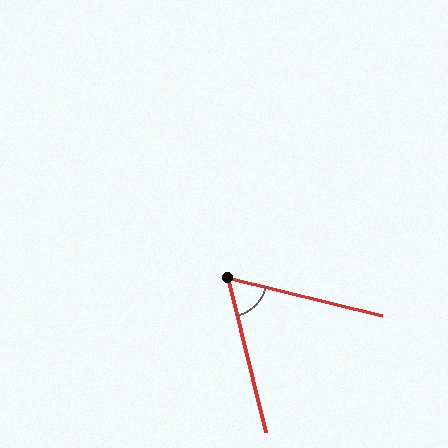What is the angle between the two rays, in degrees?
Approximately 62 degrees.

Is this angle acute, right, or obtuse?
It is acute.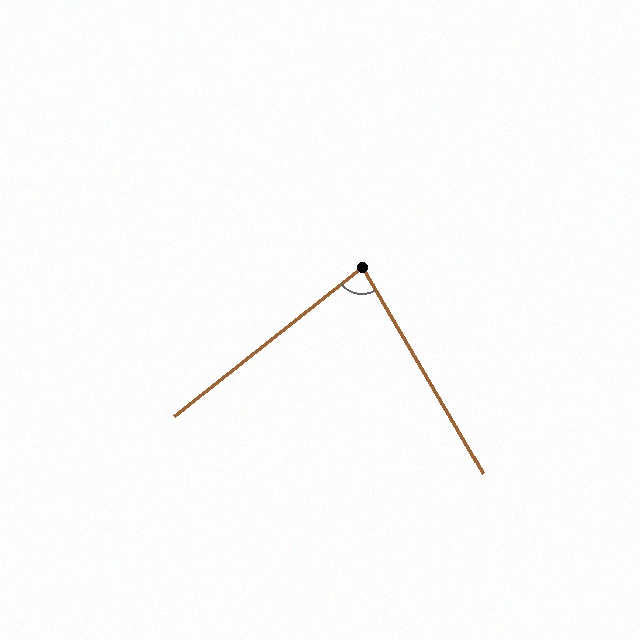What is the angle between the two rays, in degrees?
Approximately 82 degrees.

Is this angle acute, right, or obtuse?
It is acute.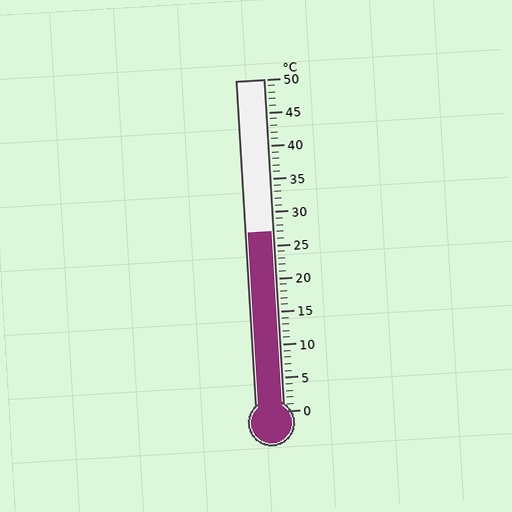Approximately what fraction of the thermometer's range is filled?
The thermometer is filled to approximately 55% of its range.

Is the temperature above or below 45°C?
The temperature is below 45°C.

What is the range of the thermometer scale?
The thermometer scale ranges from 0°C to 50°C.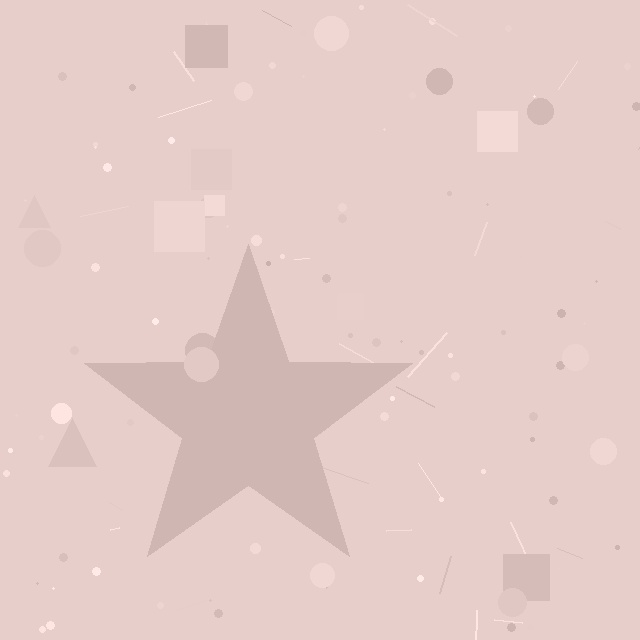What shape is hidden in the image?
A star is hidden in the image.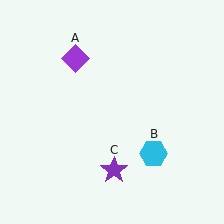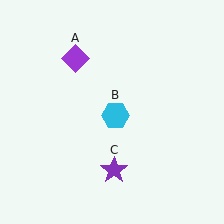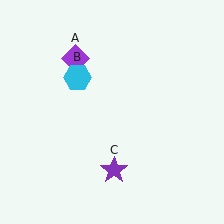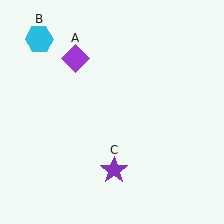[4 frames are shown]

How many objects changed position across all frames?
1 object changed position: cyan hexagon (object B).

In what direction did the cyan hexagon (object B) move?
The cyan hexagon (object B) moved up and to the left.